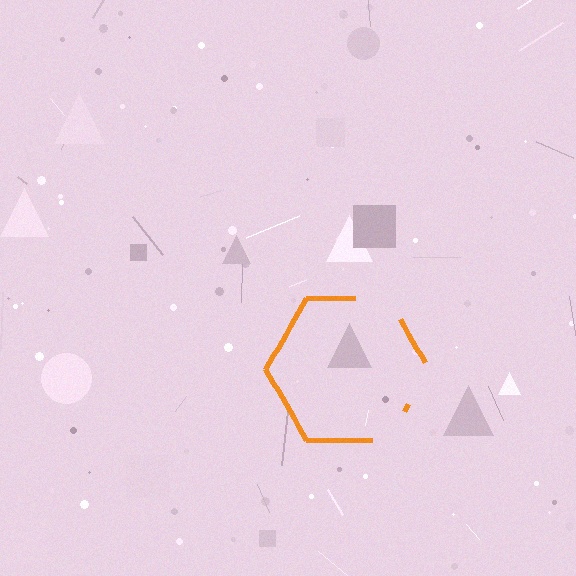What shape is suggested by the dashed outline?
The dashed outline suggests a hexagon.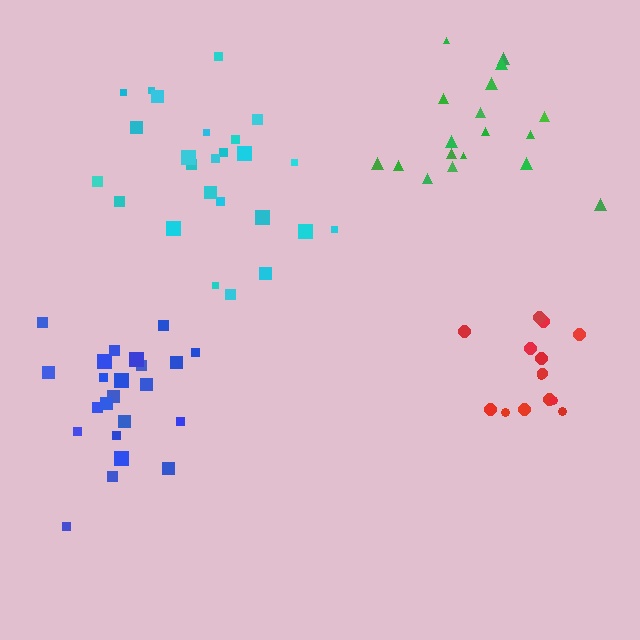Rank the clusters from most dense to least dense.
blue, red, green, cyan.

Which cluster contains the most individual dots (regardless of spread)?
Cyan (25).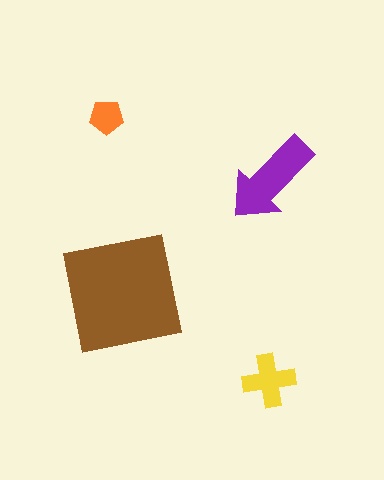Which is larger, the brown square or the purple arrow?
The brown square.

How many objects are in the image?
There are 4 objects in the image.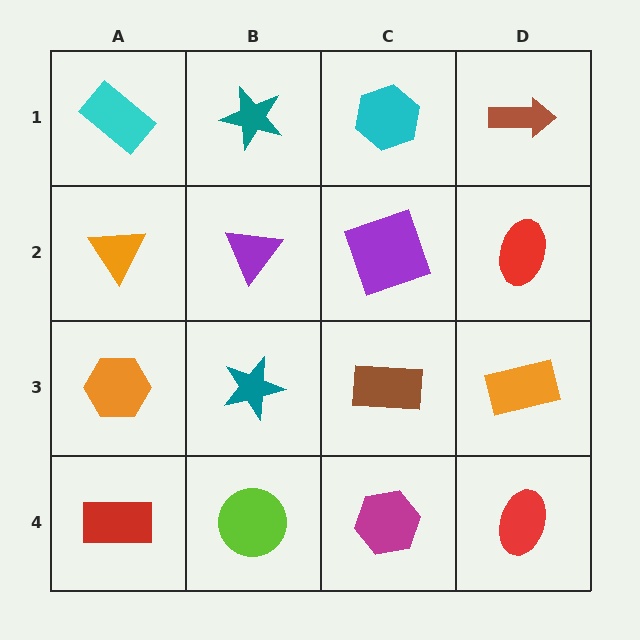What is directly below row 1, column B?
A purple triangle.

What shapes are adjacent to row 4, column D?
An orange rectangle (row 3, column D), a magenta hexagon (row 4, column C).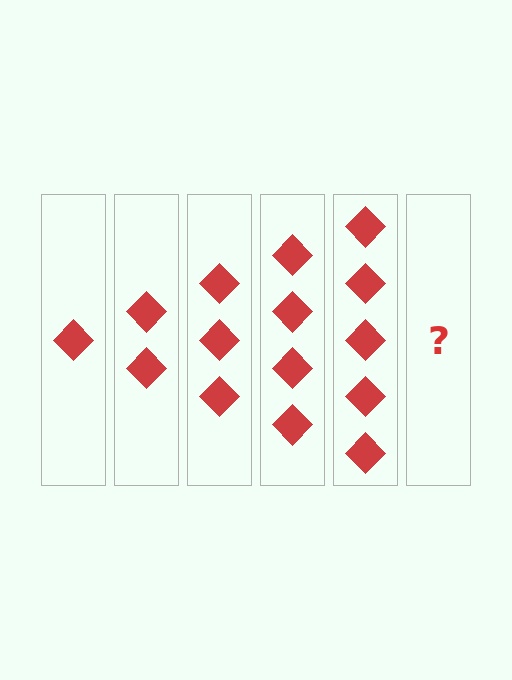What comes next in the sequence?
The next element should be 6 diamonds.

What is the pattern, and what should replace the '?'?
The pattern is that each step adds one more diamond. The '?' should be 6 diamonds.